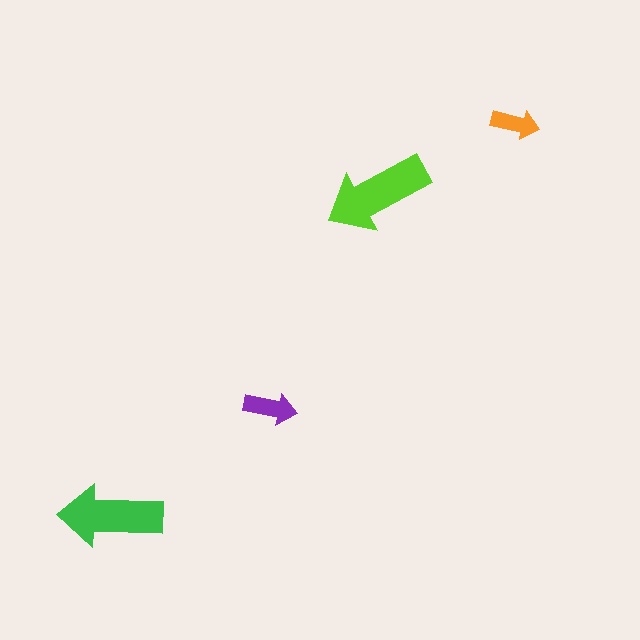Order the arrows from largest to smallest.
the lime one, the green one, the purple one, the orange one.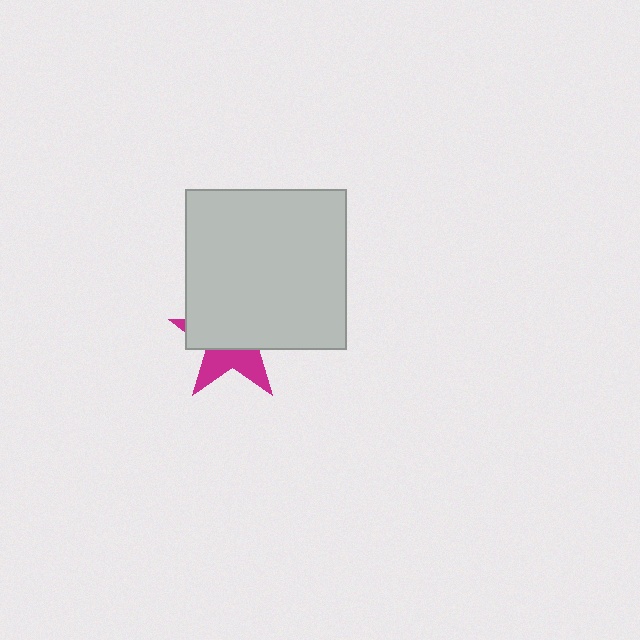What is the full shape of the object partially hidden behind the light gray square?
The partially hidden object is a magenta star.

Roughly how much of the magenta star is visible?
A small part of it is visible (roughly 38%).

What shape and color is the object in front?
The object in front is a light gray square.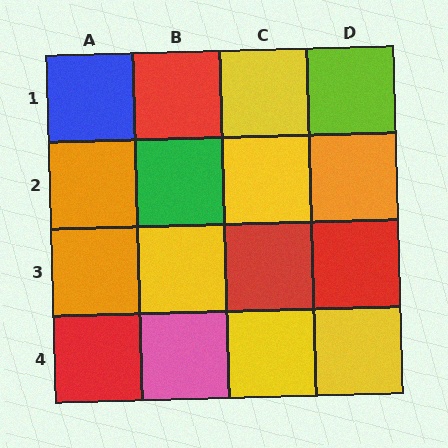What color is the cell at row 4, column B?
Pink.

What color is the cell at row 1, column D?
Lime.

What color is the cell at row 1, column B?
Red.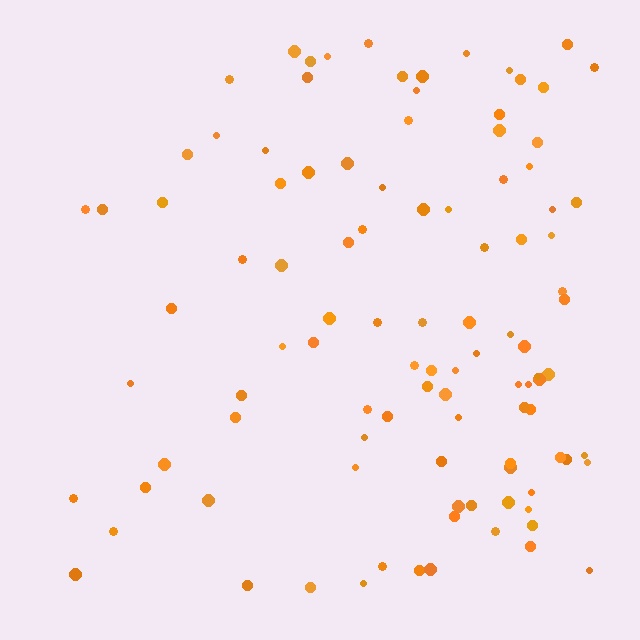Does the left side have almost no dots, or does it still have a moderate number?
Still a moderate number, just noticeably fewer than the right.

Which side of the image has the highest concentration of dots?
The right.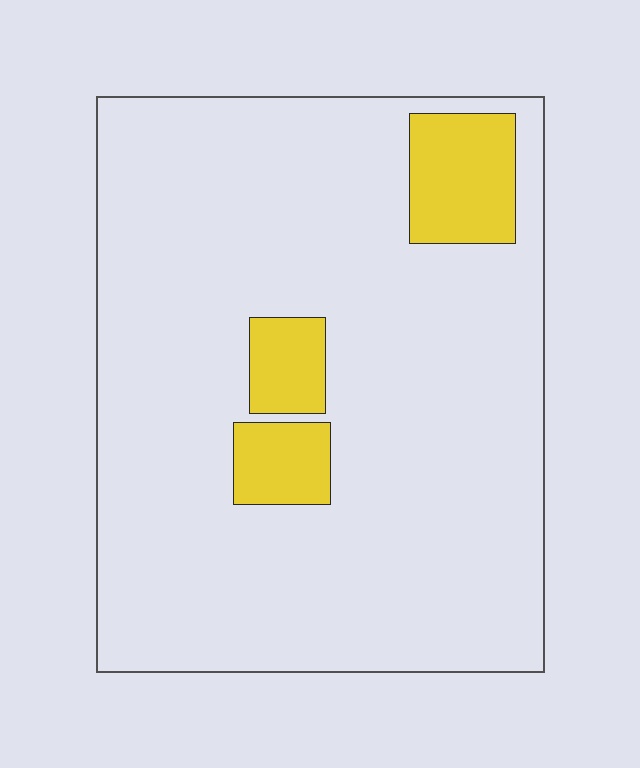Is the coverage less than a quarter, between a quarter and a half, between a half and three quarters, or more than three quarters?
Less than a quarter.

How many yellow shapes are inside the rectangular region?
3.